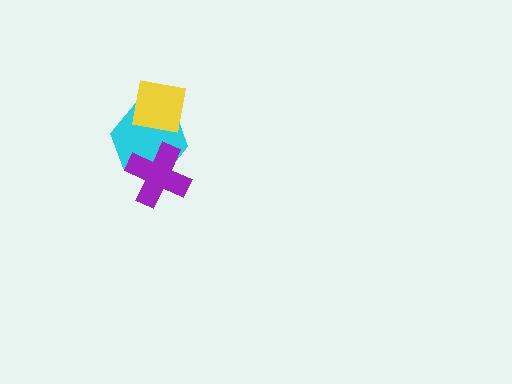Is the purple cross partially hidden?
No, no other shape covers it.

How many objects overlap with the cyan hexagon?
2 objects overlap with the cyan hexagon.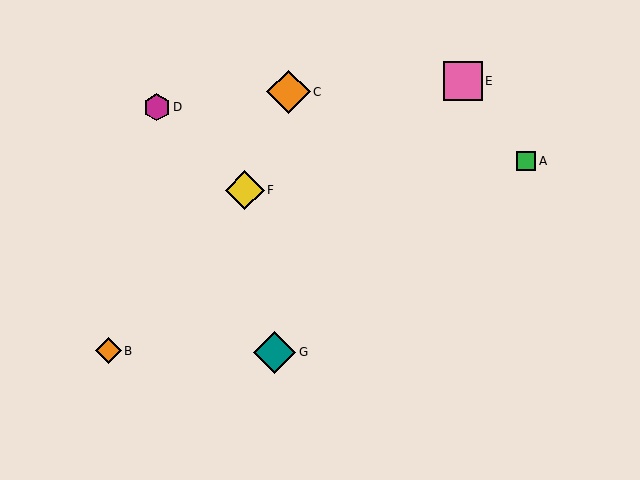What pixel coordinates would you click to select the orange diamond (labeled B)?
Click at (109, 351) to select the orange diamond B.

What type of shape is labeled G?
Shape G is a teal diamond.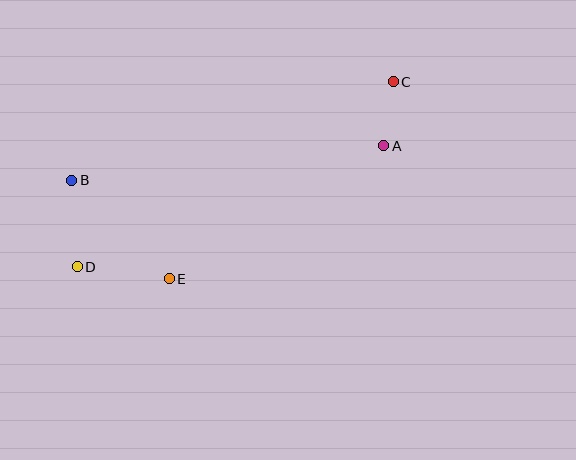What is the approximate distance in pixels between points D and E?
The distance between D and E is approximately 93 pixels.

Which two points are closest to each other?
Points A and C are closest to each other.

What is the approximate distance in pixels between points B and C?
The distance between B and C is approximately 336 pixels.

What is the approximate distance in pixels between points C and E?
The distance between C and E is approximately 298 pixels.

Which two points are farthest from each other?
Points C and D are farthest from each other.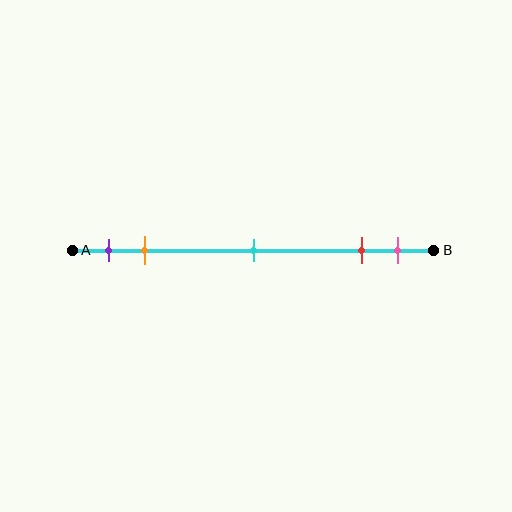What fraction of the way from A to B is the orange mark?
The orange mark is approximately 20% (0.2) of the way from A to B.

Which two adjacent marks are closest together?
The red and pink marks are the closest adjacent pair.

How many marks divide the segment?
There are 5 marks dividing the segment.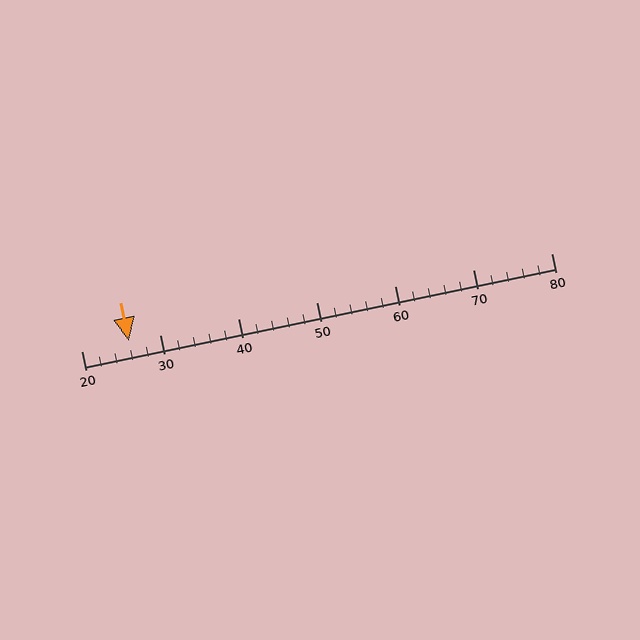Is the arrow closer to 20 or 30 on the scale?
The arrow is closer to 30.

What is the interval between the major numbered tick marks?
The major tick marks are spaced 10 units apart.